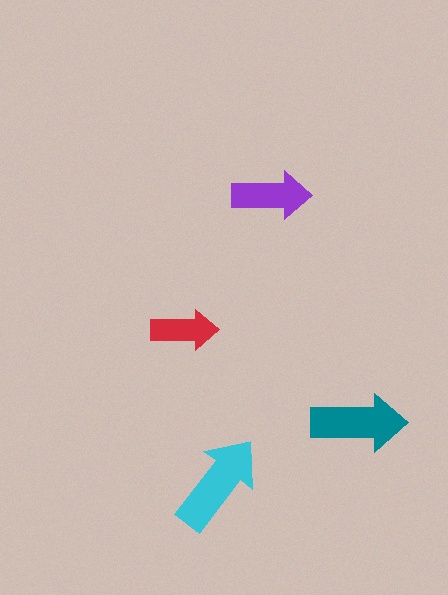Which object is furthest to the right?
The teal arrow is rightmost.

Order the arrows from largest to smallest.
the cyan one, the teal one, the purple one, the red one.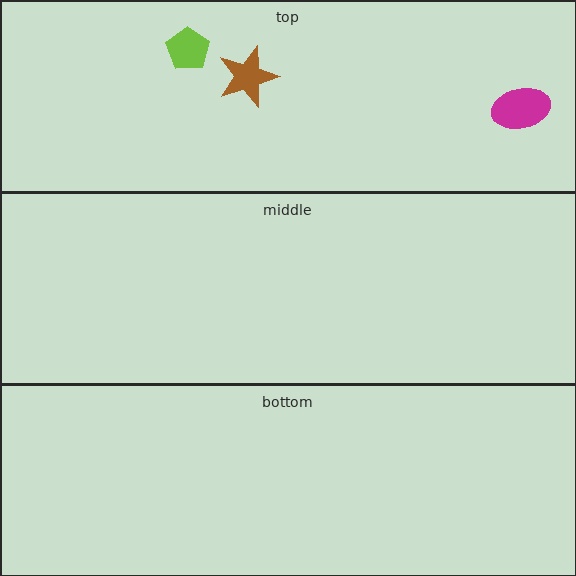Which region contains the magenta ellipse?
The top region.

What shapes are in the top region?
The brown star, the lime pentagon, the magenta ellipse.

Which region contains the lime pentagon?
The top region.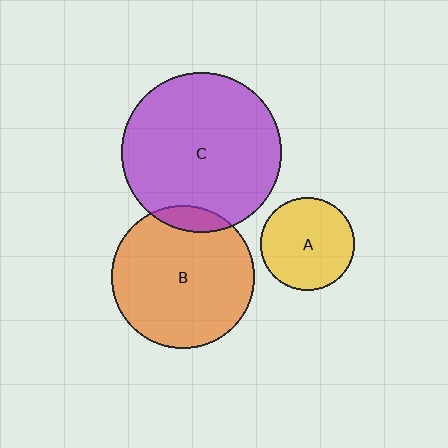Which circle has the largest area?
Circle C (purple).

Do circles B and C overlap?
Yes.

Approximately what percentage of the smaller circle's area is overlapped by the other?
Approximately 10%.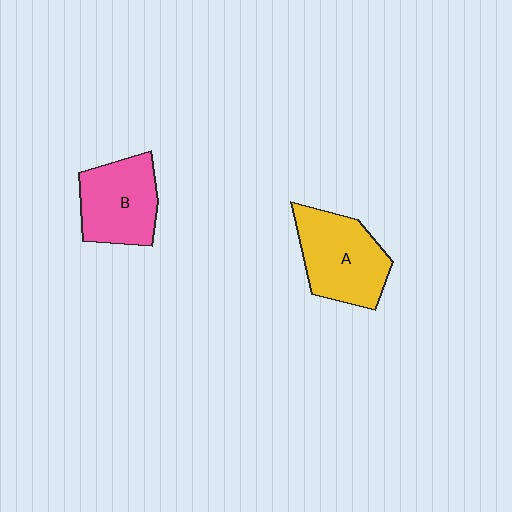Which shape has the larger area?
Shape A (yellow).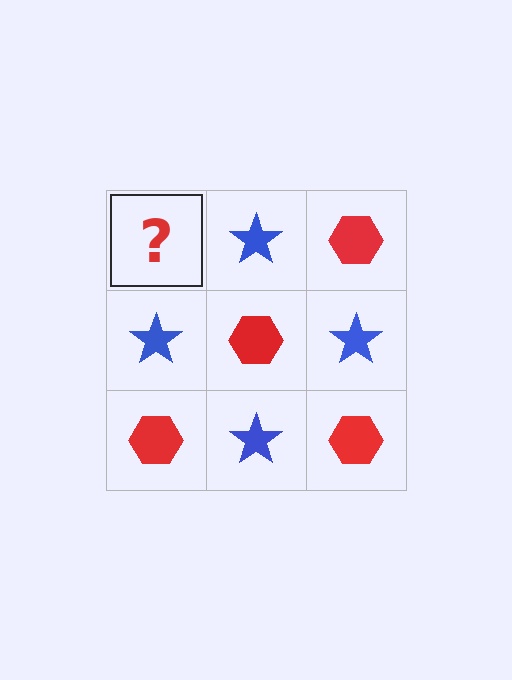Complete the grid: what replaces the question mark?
The question mark should be replaced with a red hexagon.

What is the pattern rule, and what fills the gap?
The rule is that it alternates red hexagon and blue star in a checkerboard pattern. The gap should be filled with a red hexagon.